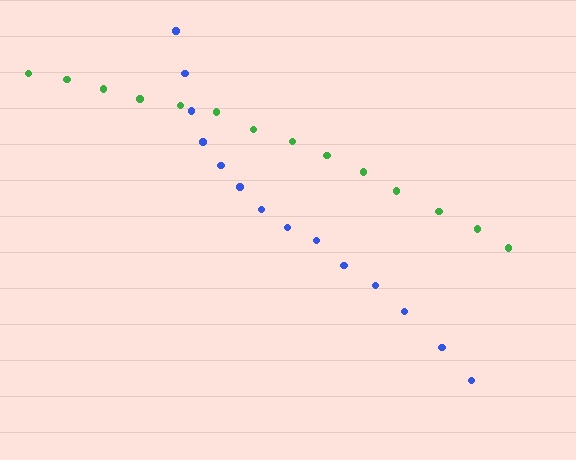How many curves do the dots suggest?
There are 2 distinct paths.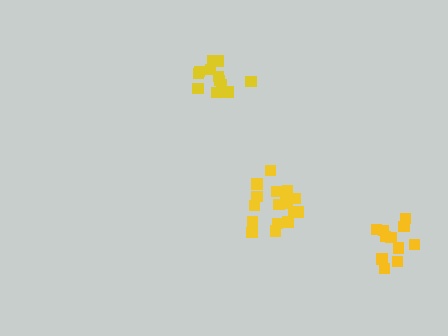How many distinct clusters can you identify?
There are 3 distinct clusters.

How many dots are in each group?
Group 1: 12 dots, Group 2: 17 dots, Group 3: 11 dots (40 total).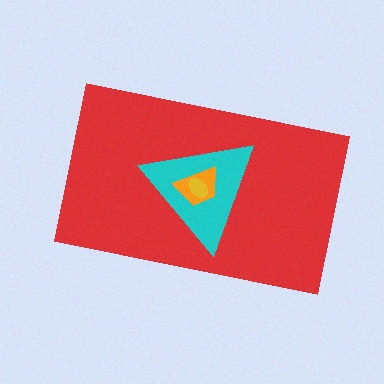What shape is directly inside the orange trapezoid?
The yellow ellipse.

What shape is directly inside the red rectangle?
The cyan triangle.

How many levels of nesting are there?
4.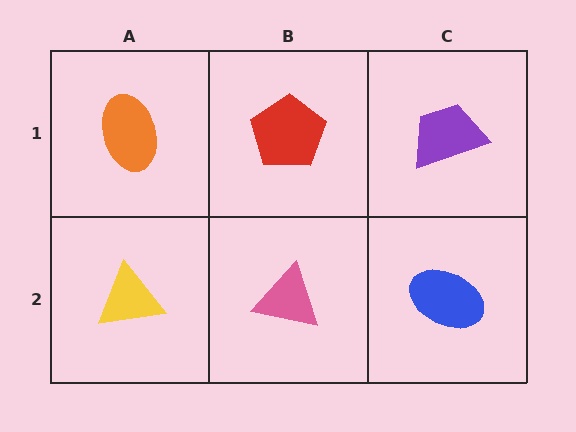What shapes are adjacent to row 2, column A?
An orange ellipse (row 1, column A), a pink triangle (row 2, column B).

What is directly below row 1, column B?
A pink triangle.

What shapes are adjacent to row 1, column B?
A pink triangle (row 2, column B), an orange ellipse (row 1, column A), a purple trapezoid (row 1, column C).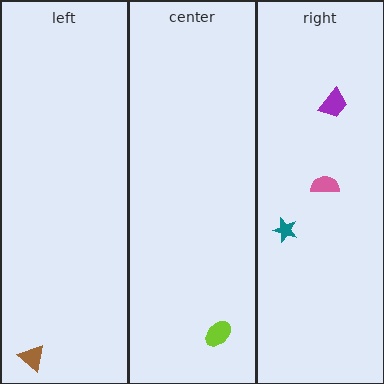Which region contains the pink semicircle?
The right region.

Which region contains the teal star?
The right region.